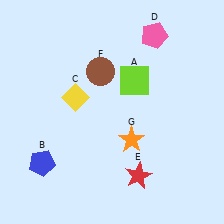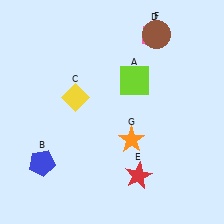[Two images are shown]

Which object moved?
The brown circle (F) moved right.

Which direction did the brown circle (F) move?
The brown circle (F) moved right.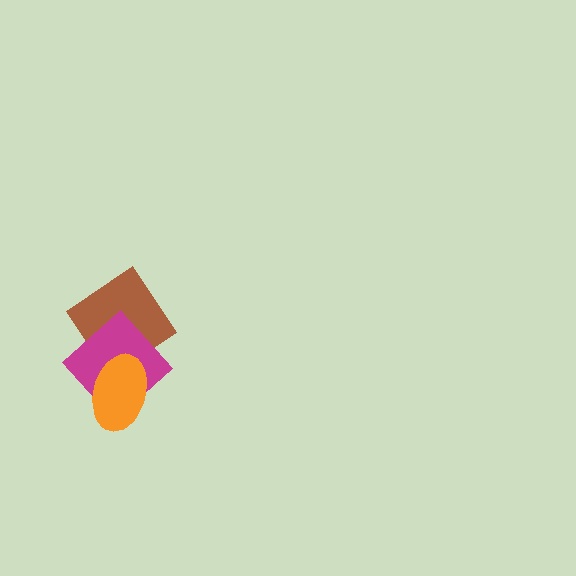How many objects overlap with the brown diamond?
2 objects overlap with the brown diamond.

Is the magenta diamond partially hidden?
Yes, it is partially covered by another shape.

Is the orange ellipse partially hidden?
No, no other shape covers it.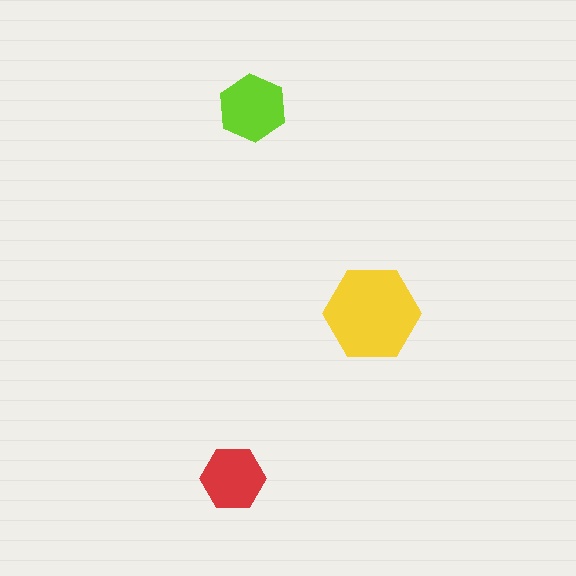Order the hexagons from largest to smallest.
the yellow one, the lime one, the red one.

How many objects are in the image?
There are 3 objects in the image.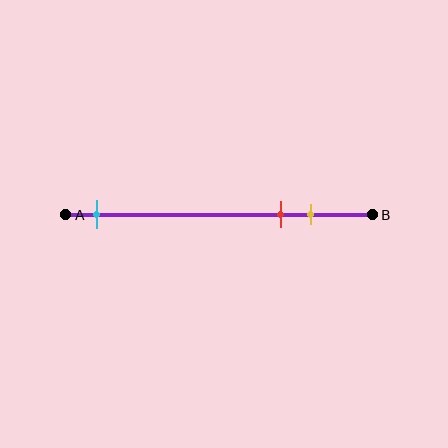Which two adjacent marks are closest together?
The red and yellow marks are the closest adjacent pair.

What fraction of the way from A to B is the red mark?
The red mark is approximately 70% (0.7) of the way from A to B.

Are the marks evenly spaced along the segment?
No, the marks are not evenly spaced.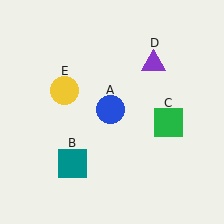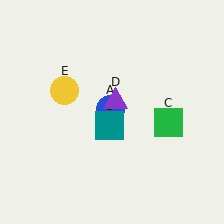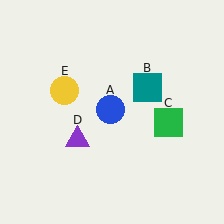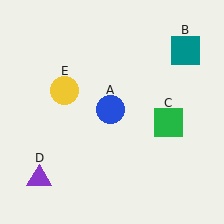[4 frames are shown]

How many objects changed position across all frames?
2 objects changed position: teal square (object B), purple triangle (object D).